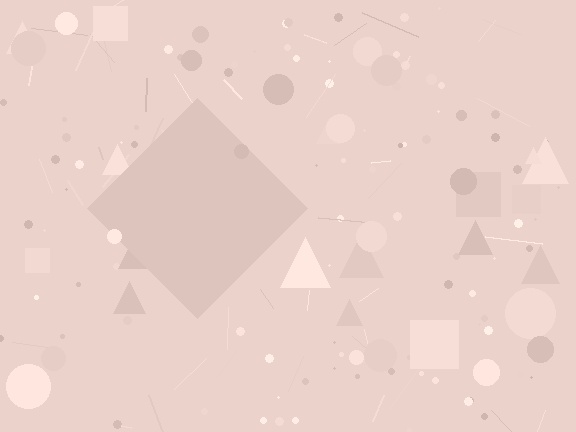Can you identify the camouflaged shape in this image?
The camouflaged shape is a diamond.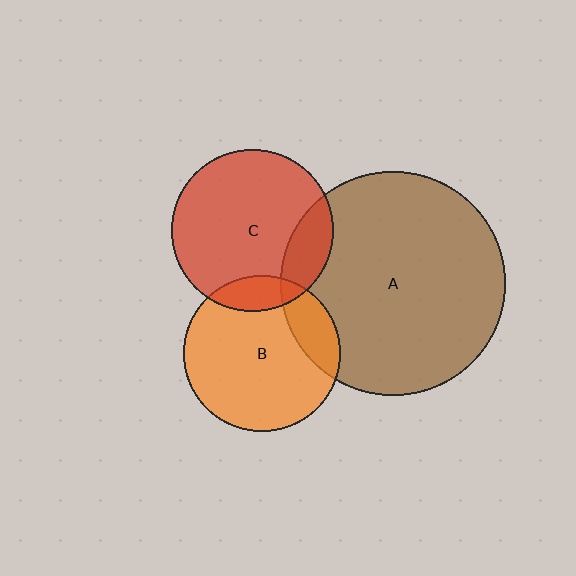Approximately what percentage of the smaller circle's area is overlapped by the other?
Approximately 15%.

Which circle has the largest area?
Circle A (brown).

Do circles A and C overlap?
Yes.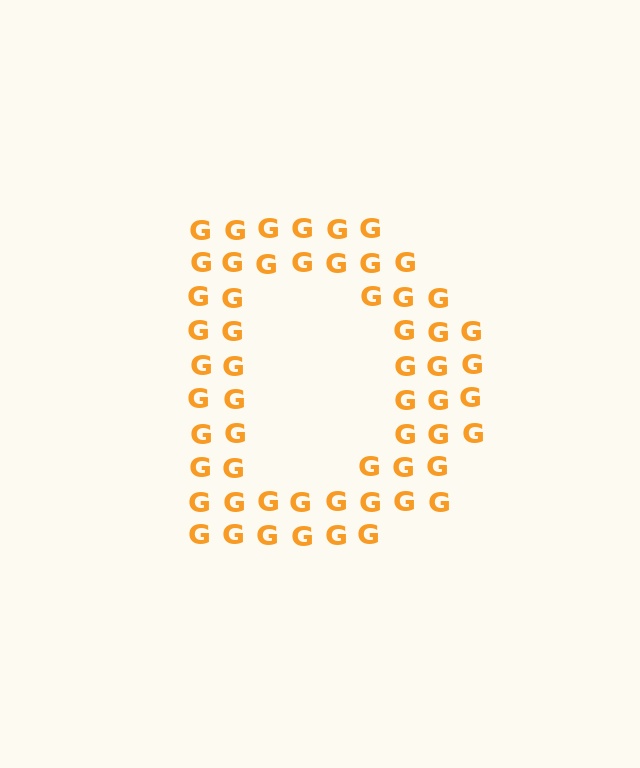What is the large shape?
The large shape is the letter D.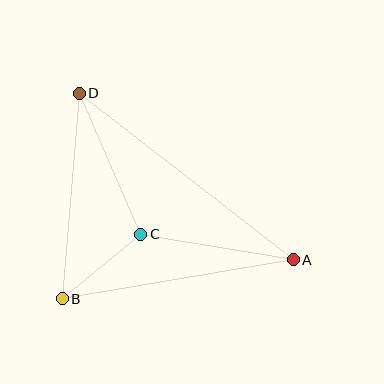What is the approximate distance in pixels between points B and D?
The distance between B and D is approximately 206 pixels.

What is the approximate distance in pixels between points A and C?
The distance between A and C is approximately 154 pixels.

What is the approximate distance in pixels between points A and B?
The distance between A and B is approximately 234 pixels.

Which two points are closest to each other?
Points B and C are closest to each other.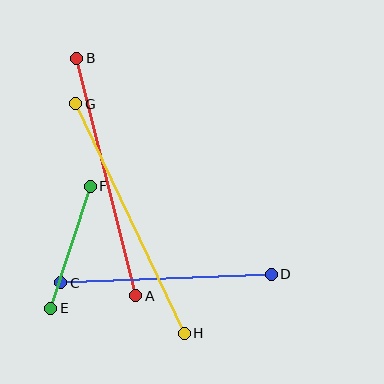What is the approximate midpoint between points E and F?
The midpoint is at approximately (71, 247) pixels.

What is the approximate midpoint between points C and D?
The midpoint is at approximately (166, 278) pixels.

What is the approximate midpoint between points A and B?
The midpoint is at approximately (106, 177) pixels.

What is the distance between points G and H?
The distance is approximately 254 pixels.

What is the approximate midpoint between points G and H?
The midpoint is at approximately (130, 219) pixels.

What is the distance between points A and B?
The distance is approximately 245 pixels.